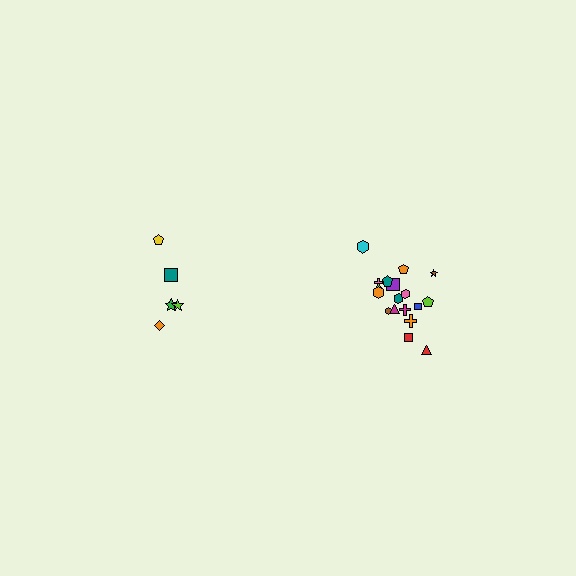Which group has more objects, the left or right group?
The right group.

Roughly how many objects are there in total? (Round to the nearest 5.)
Roughly 25 objects in total.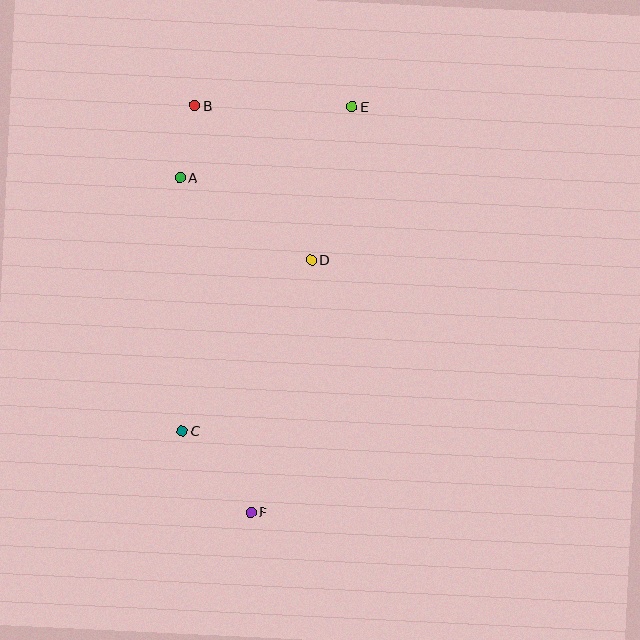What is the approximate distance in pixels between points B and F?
The distance between B and F is approximately 410 pixels.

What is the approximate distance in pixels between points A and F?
The distance between A and F is approximately 342 pixels.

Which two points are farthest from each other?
Points E and F are farthest from each other.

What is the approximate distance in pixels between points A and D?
The distance between A and D is approximately 155 pixels.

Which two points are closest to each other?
Points A and B are closest to each other.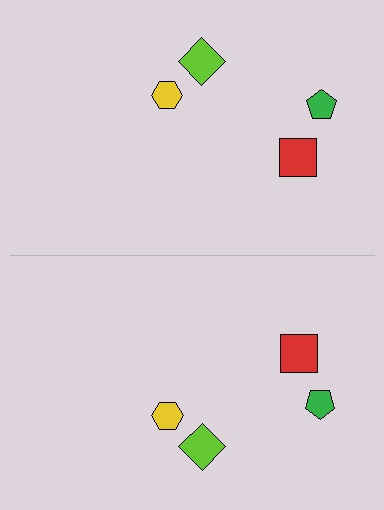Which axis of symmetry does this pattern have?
The pattern has a horizontal axis of symmetry running through the center of the image.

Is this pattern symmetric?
Yes, this pattern has bilateral (reflection) symmetry.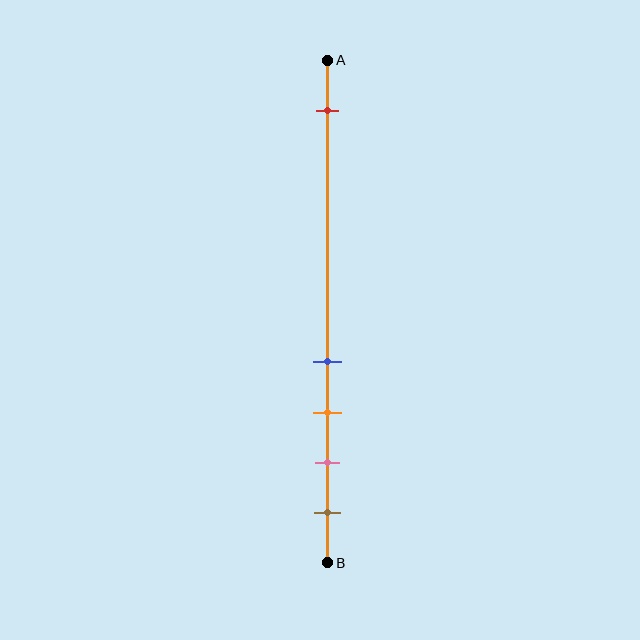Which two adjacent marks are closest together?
The blue and orange marks are the closest adjacent pair.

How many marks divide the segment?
There are 5 marks dividing the segment.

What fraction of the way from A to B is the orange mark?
The orange mark is approximately 70% (0.7) of the way from A to B.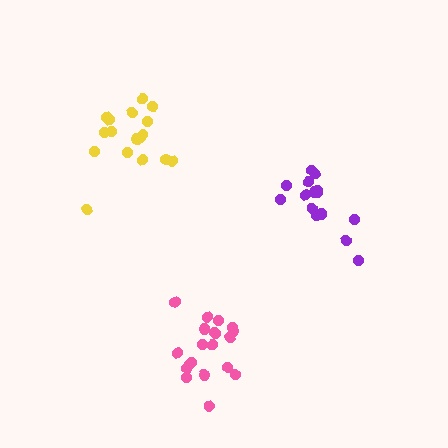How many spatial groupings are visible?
There are 3 spatial groupings.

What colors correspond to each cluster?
The clusters are colored: pink, yellow, purple.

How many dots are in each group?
Group 1: 20 dots, Group 2: 17 dots, Group 3: 16 dots (53 total).